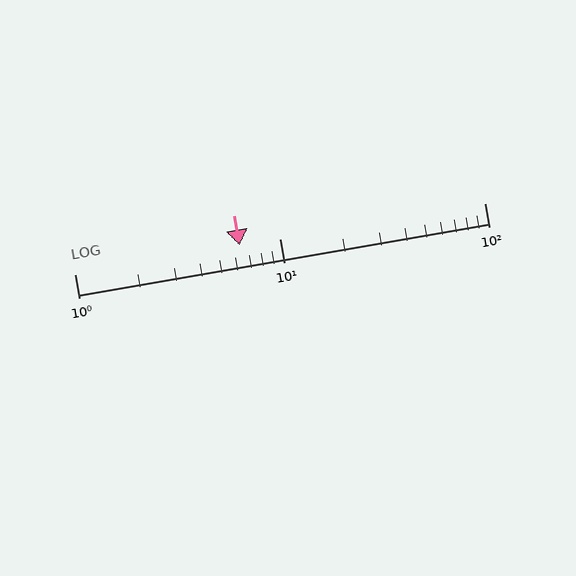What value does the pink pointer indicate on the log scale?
The pointer indicates approximately 6.4.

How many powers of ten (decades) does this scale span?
The scale spans 2 decades, from 1 to 100.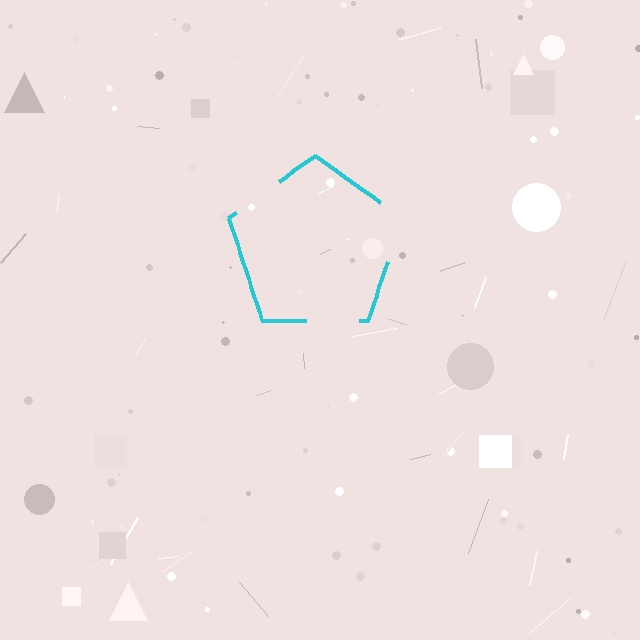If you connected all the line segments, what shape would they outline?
They would outline a pentagon.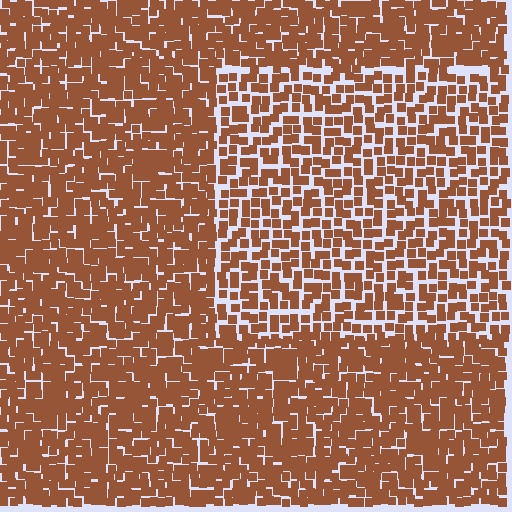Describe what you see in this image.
The image contains small brown elements arranged at two different densities. A rectangle-shaped region is visible where the elements are less densely packed than the surrounding area.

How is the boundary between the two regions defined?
The boundary is defined by a change in element density (approximately 1.6x ratio). All elements are the same color, size, and shape.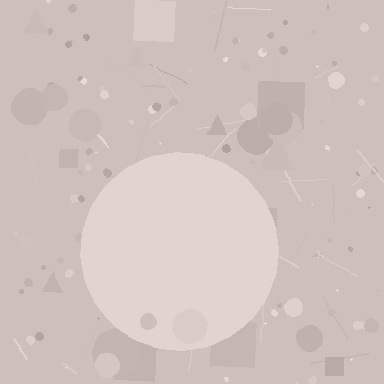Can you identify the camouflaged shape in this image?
The camouflaged shape is a circle.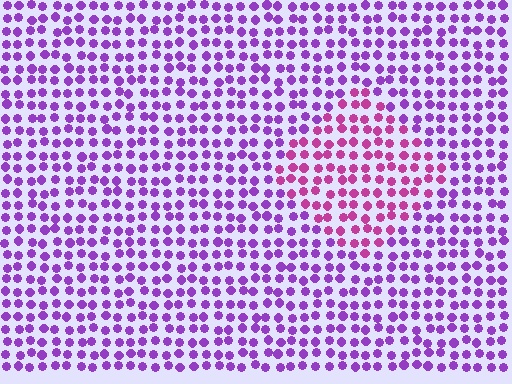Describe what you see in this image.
The image is filled with small purple elements in a uniform arrangement. A diamond-shaped region is visible where the elements are tinted to a slightly different hue, forming a subtle color boundary.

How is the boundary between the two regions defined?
The boundary is defined purely by a slight shift in hue (about 37 degrees). Spacing, size, and orientation are identical on both sides.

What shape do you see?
I see a diamond.